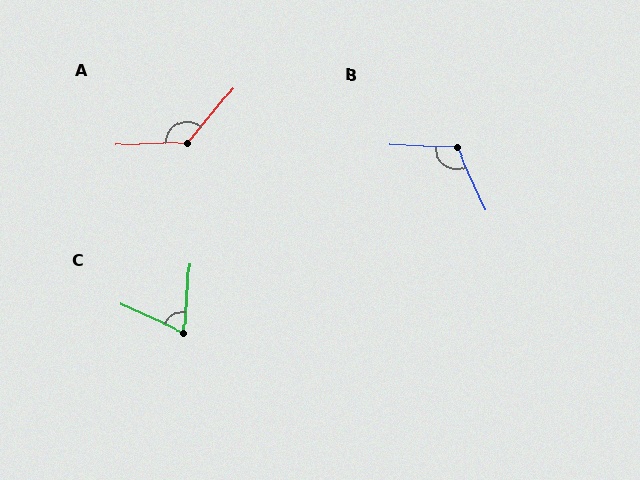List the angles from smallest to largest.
C (70°), B (116°), A (132°).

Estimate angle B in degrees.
Approximately 116 degrees.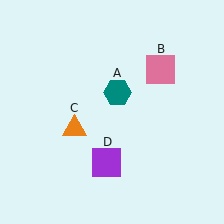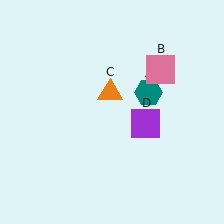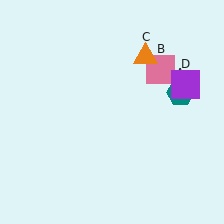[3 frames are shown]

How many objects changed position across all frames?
3 objects changed position: teal hexagon (object A), orange triangle (object C), purple square (object D).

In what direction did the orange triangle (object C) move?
The orange triangle (object C) moved up and to the right.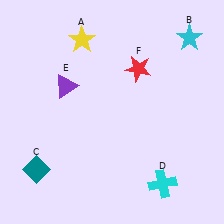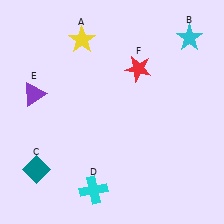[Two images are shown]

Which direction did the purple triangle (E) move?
The purple triangle (E) moved left.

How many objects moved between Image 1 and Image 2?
2 objects moved between the two images.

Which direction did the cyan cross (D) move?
The cyan cross (D) moved left.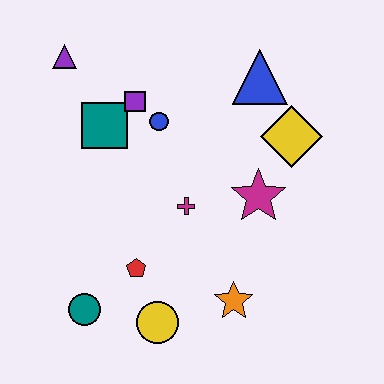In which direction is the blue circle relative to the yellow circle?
The blue circle is above the yellow circle.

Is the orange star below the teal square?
Yes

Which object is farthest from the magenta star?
The purple triangle is farthest from the magenta star.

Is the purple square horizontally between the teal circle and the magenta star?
Yes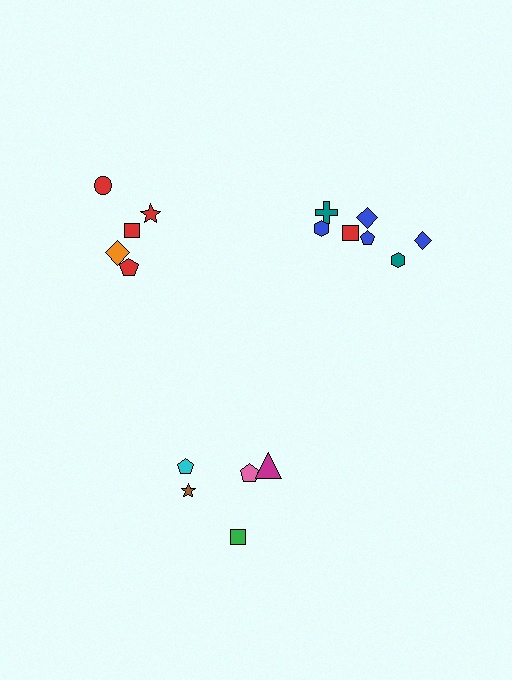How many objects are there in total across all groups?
There are 17 objects.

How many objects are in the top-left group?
There are 5 objects.